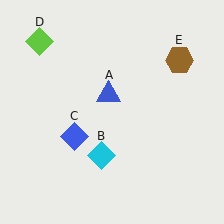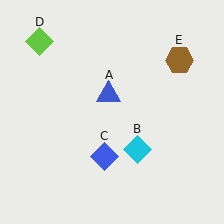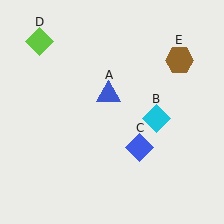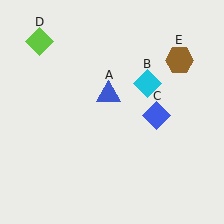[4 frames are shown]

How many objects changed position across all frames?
2 objects changed position: cyan diamond (object B), blue diamond (object C).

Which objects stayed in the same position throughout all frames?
Blue triangle (object A) and lime diamond (object D) and brown hexagon (object E) remained stationary.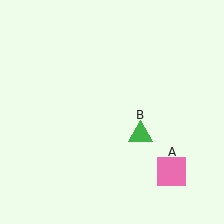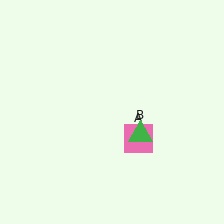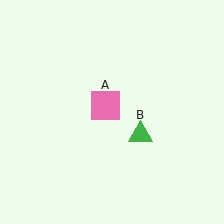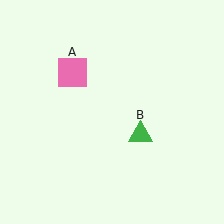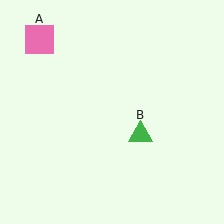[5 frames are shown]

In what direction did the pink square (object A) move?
The pink square (object A) moved up and to the left.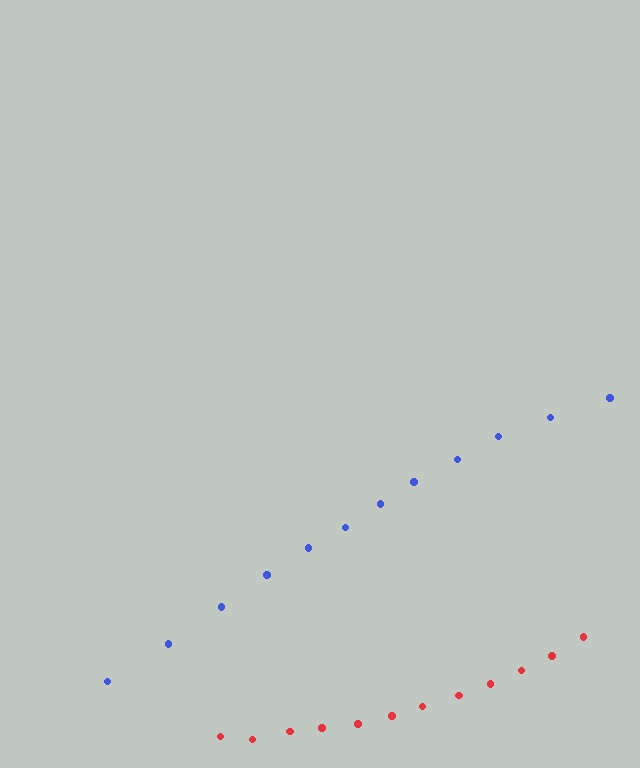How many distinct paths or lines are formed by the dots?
There are 2 distinct paths.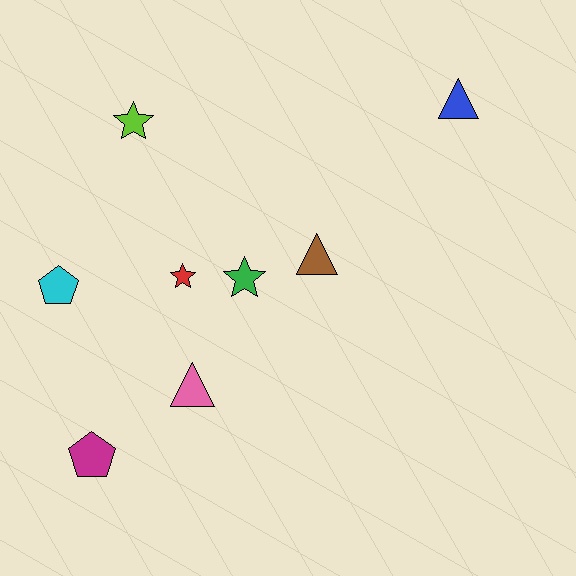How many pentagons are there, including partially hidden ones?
There are 2 pentagons.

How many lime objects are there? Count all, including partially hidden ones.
There is 1 lime object.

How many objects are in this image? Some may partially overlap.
There are 8 objects.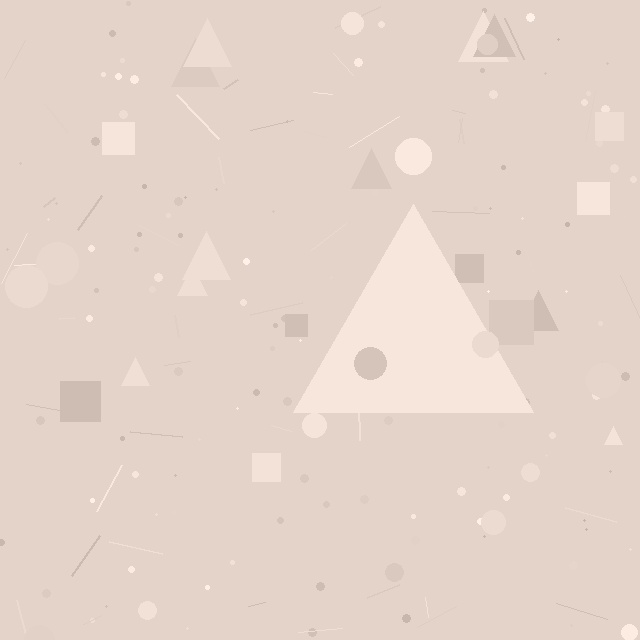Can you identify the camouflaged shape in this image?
The camouflaged shape is a triangle.